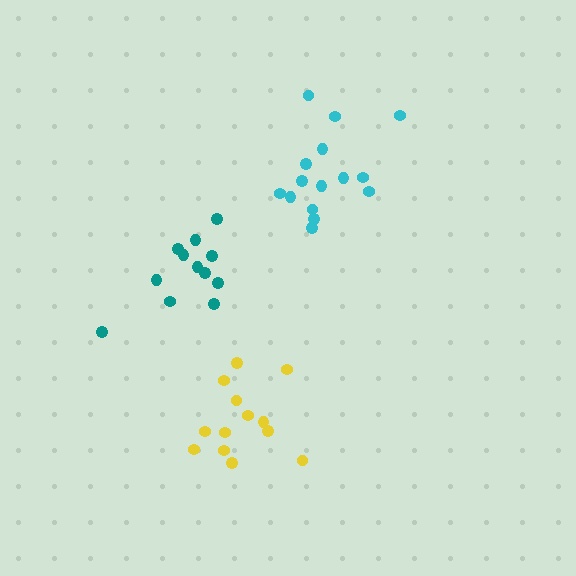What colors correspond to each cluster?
The clusters are colored: teal, cyan, yellow.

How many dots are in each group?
Group 1: 12 dots, Group 2: 15 dots, Group 3: 13 dots (40 total).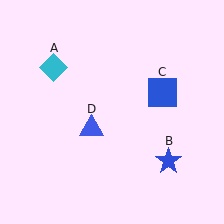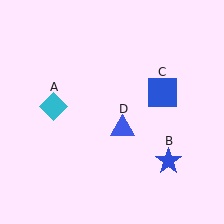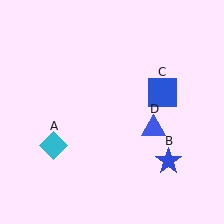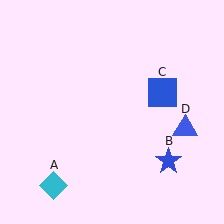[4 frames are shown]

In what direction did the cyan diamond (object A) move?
The cyan diamond (object A) moved down.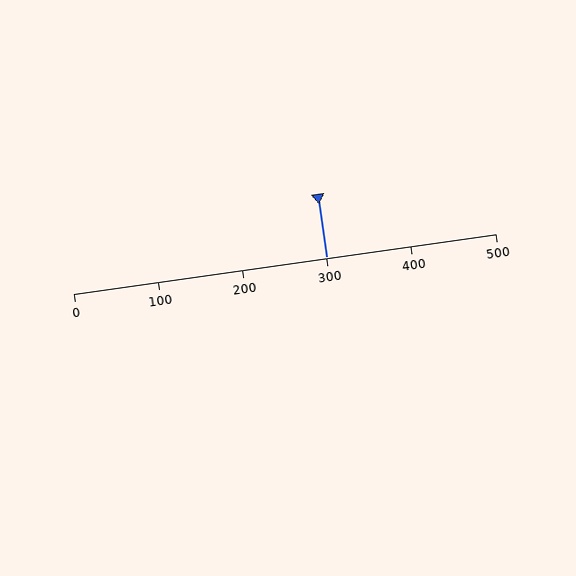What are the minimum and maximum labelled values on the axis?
The axis runs from 0 to 500.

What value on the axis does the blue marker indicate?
The marker indicates approximately 300.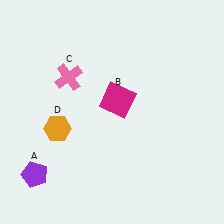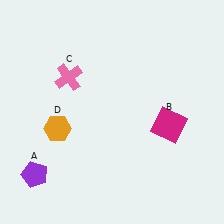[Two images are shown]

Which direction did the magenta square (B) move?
The magenta square (B) moved right.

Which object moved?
The magenta square (B) moved right.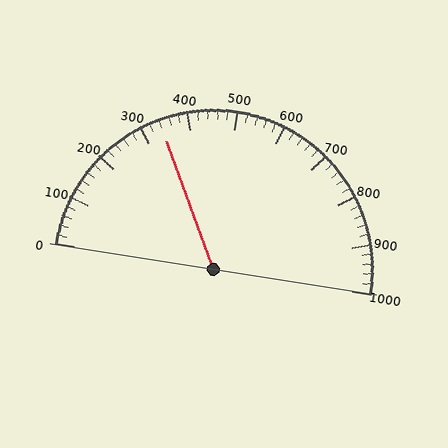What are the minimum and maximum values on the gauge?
The gauge ranges from 0 to 1000.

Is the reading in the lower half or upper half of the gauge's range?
The reading is in the lower half of the range (0 to 1000).